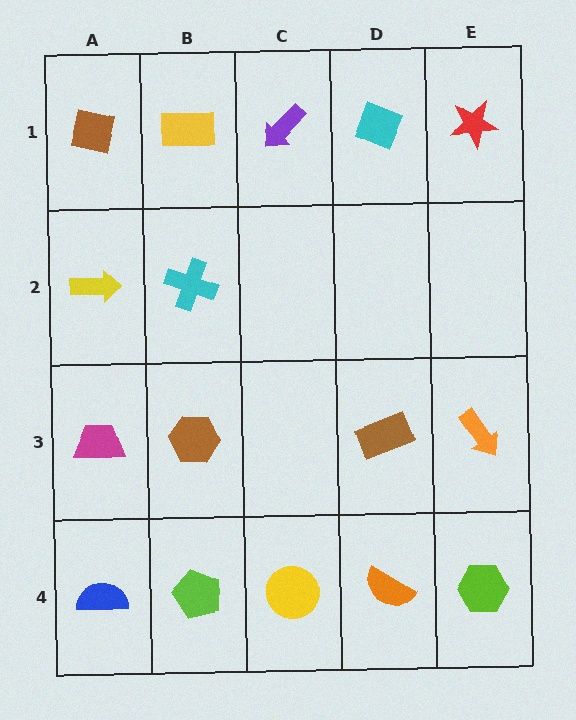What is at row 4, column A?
A blue semicircle.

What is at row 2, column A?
A yellow arrow.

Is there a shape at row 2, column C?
No, that cell is empty.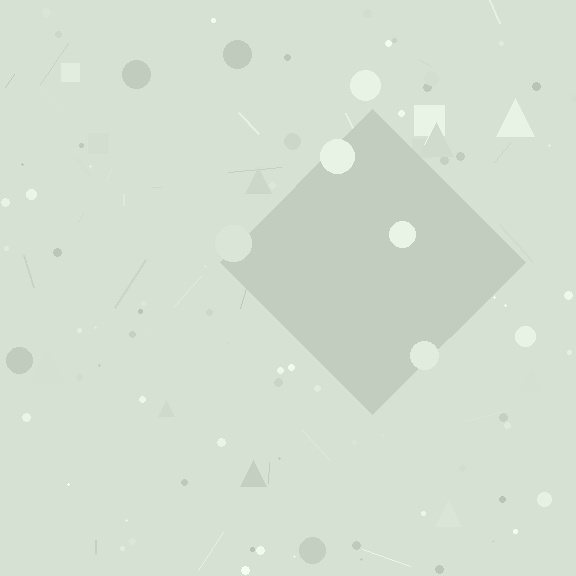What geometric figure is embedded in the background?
A diamond is embedded in the background.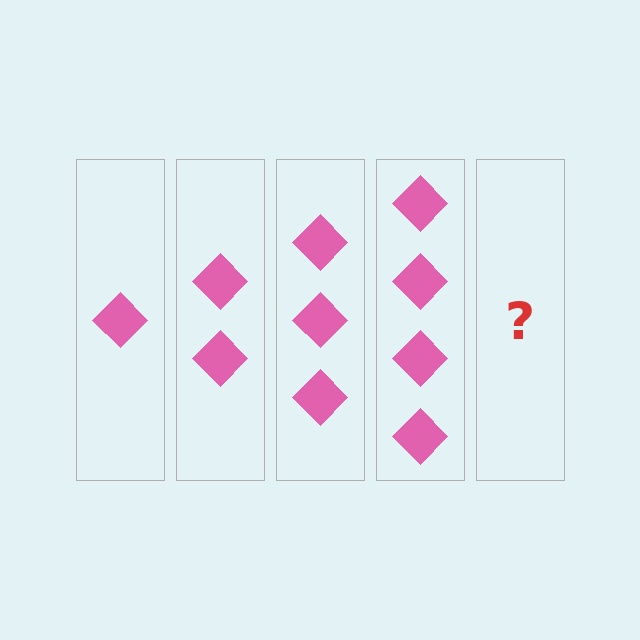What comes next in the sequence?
The next element should be 5 diamonds.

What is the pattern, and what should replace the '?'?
The pattern is that each step adds one more diamond. The '?' should be 5 diamonds.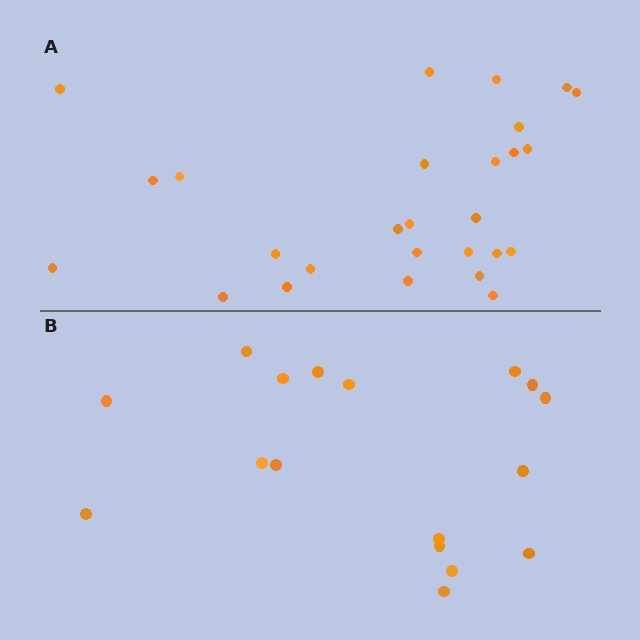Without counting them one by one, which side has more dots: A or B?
Region A (the top region) has more dots.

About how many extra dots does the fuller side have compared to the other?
Region A has roughly 10 or so more dots than region B.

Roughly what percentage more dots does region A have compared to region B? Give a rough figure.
About 60% more.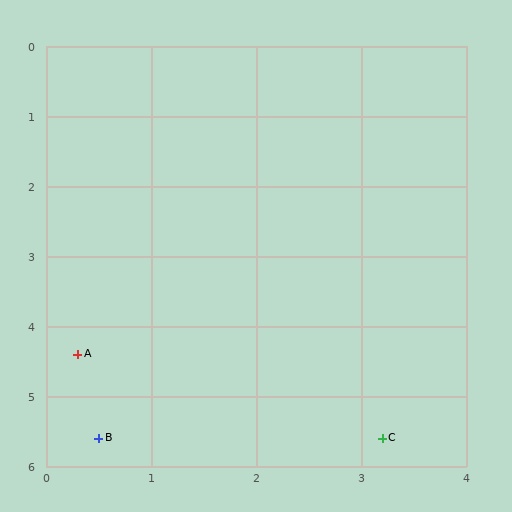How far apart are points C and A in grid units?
Points C and A are about 3.1 grid units apart.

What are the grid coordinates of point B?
Point B is at approximately (0.5, 5.6).